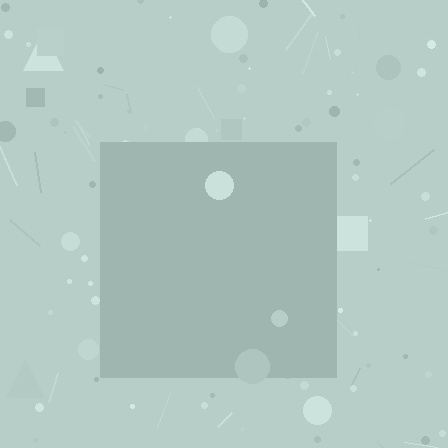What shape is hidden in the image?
A square is hidden in the image.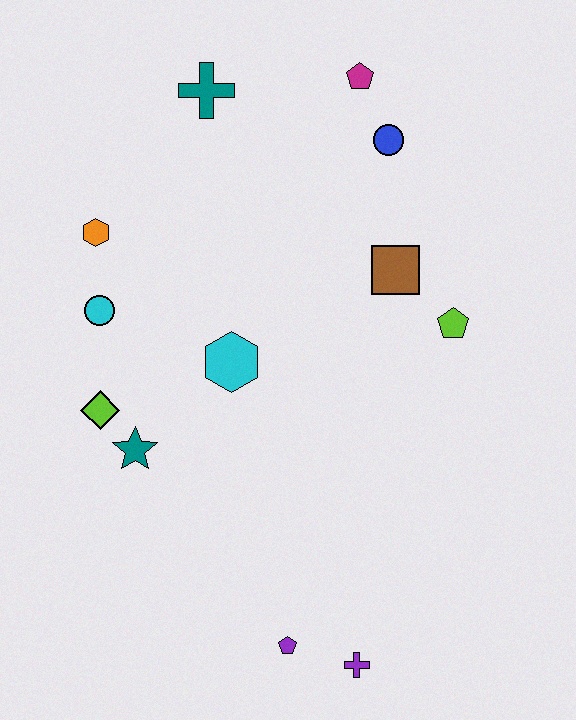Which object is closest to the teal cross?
The magenta pentagon is closest to the teal cross.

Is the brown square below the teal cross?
Yes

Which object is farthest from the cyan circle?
The purple cross is farthest from the cyan circle.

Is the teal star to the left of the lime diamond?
No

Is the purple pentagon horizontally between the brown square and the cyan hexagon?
Yes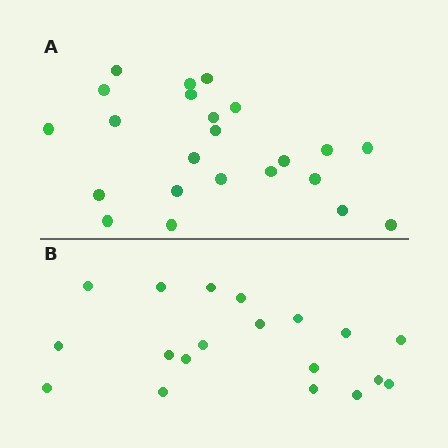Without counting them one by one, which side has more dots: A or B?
Region A (the top region) has more dots.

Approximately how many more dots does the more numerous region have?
Region A has about 4 more dots than region B.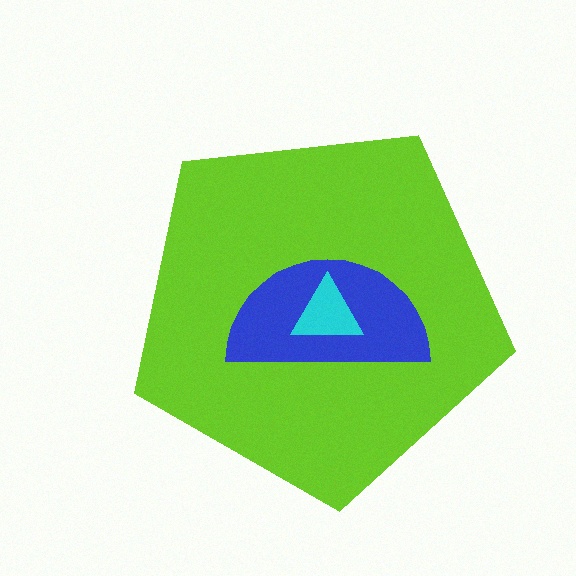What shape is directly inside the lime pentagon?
The blue semicircle.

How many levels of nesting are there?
3.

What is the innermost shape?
The cyan triangle.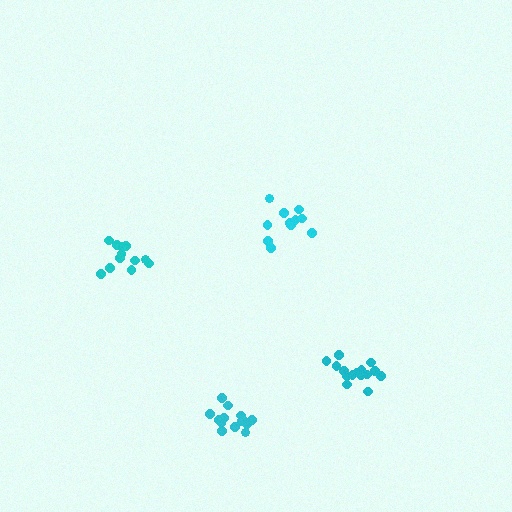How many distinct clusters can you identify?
There are 4 distinct clusters.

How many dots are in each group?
Group 1: 12 dots, Group 2: 14 dots, Group 3: 11 dots, Group 4: 15 dots (52 total).